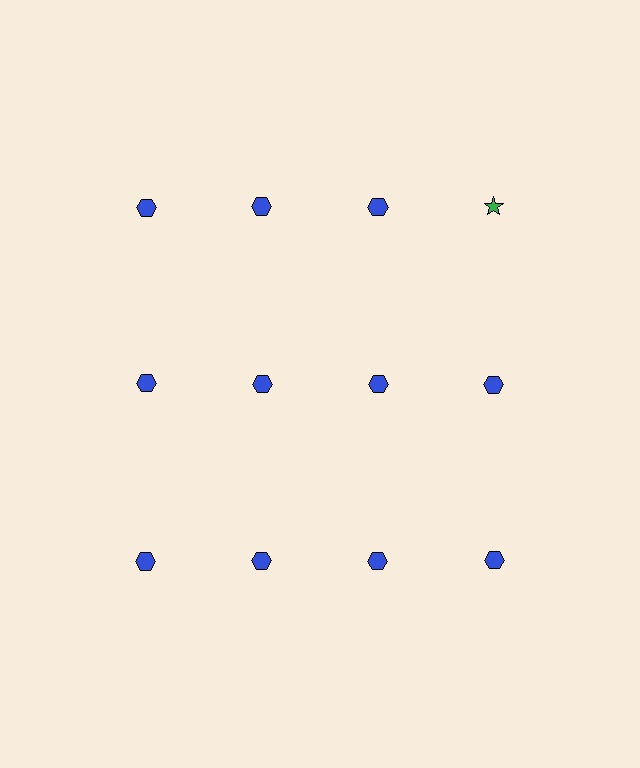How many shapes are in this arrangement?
There are 12 shapes arranged in a grid pattern.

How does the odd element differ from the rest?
It differs in both color (green instead of blue) and shape (star instead of hexagon).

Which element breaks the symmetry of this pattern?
The green star in the top row, second from right column breaks the symmetry. All other shapes are blue hexagons.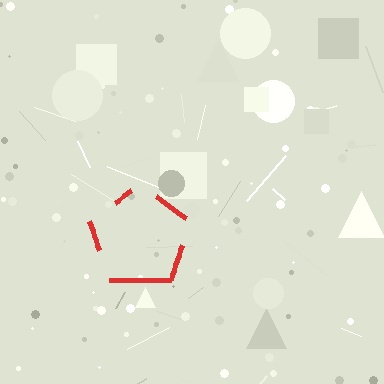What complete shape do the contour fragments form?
The contour fragments form a pentagon.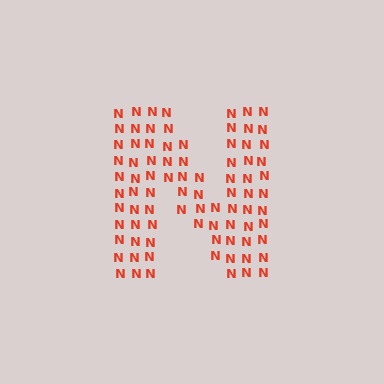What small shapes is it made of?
It is made of small letter N's.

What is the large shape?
The large shape is the letter N.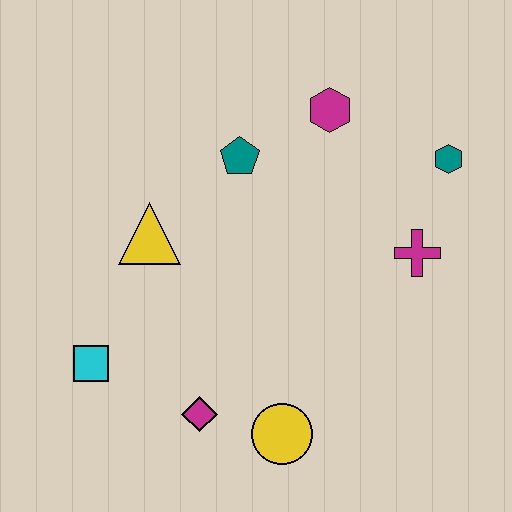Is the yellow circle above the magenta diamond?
No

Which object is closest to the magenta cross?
The teal hexagon is closest to the magenta cross.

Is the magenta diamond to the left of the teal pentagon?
Yes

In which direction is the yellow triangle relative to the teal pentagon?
The yellow triangle is to the left of the teal pentagon.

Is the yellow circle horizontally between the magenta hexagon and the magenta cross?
No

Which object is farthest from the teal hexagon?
The cyan square is farthest from the teal hexagon.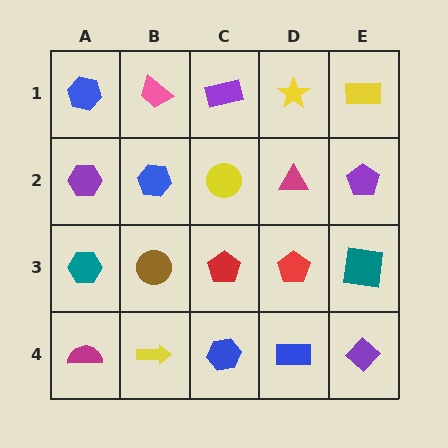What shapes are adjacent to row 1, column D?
A magenta triangle (row 2, column D), a purple rectangle (row 1, column C), a yellow rectangle (row 1, column E).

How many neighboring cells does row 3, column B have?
4.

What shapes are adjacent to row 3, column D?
A magenta triangle (row 2, column D), a blue rectangle (row 4, column D), a red pentagon (row 3, column C), a teal square (row 3, column E).